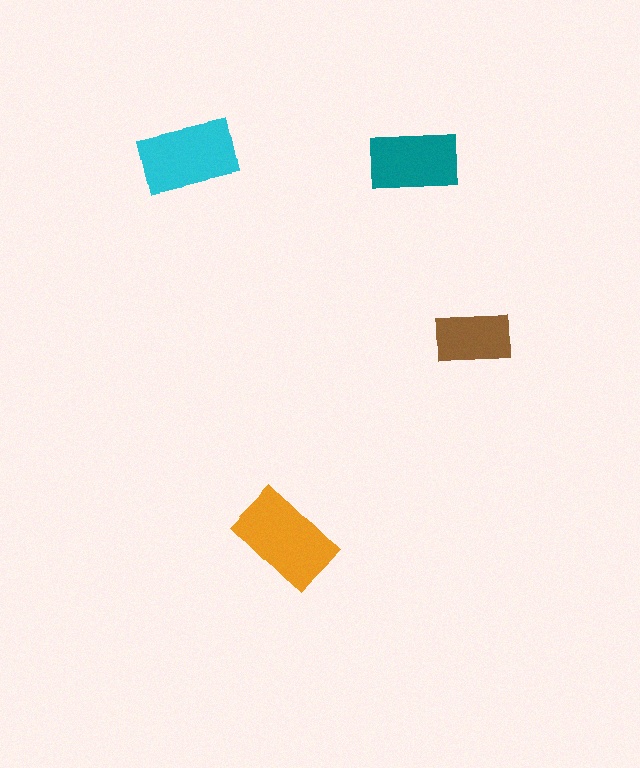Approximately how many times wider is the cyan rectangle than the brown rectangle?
About 1.5 times wider.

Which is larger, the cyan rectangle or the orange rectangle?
The orange one.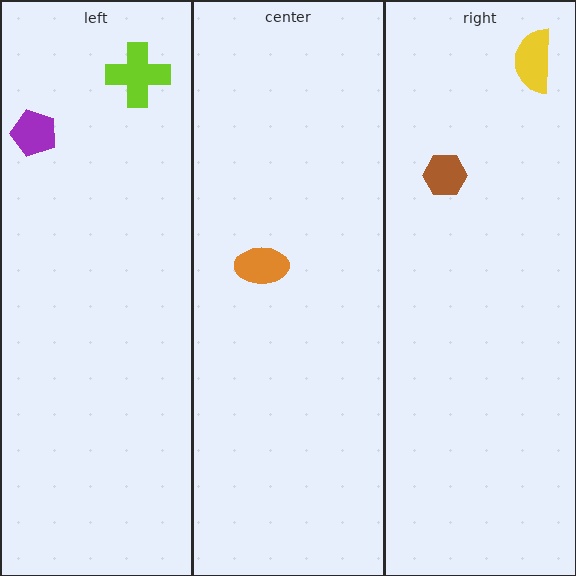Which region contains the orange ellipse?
The center region.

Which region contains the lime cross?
The left region.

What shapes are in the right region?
The brown hexagon, the yellow semicircle.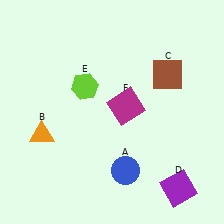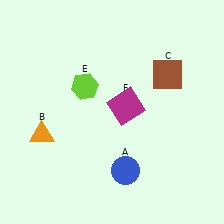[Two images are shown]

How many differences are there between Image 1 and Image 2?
There is 1 difference between the two images.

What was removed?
The purple square (D) was removed in Image 2.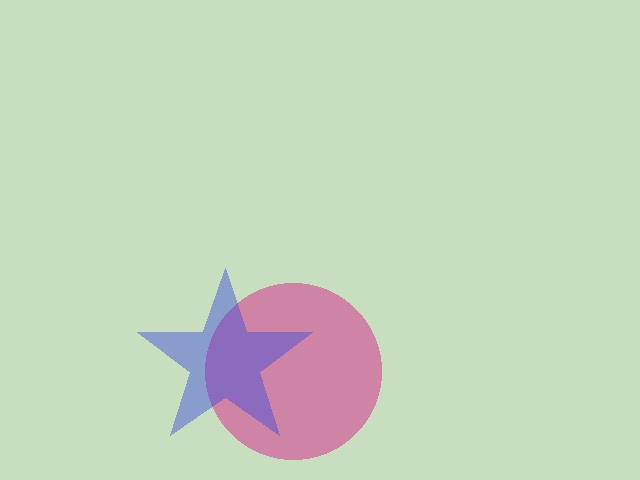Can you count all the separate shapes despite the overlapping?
Yes, there are 2 separate shapes.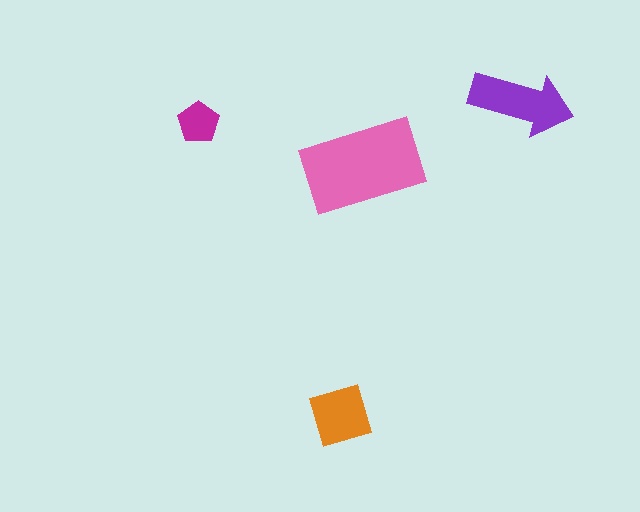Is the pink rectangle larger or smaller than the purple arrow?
Larger.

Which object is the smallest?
The magenta pentagon.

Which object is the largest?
The pink rectangle.